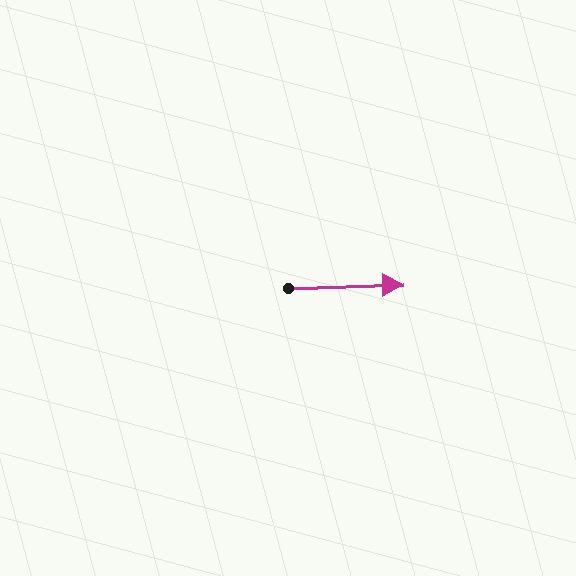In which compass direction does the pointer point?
East.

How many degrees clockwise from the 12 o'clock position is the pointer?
Approximately 88 degrees.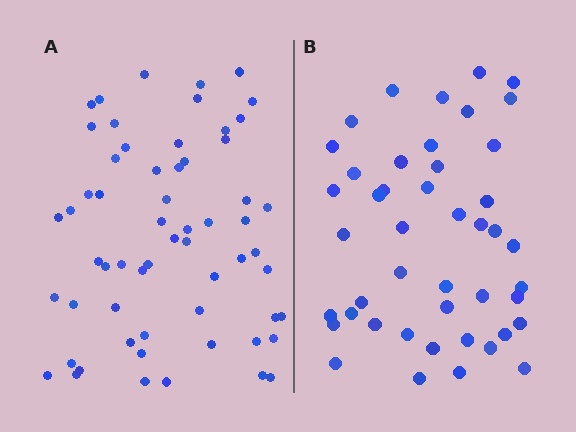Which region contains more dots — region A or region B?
Region A (the left region) has more dots.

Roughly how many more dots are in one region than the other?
Region A has approximately 15 more dots than region B.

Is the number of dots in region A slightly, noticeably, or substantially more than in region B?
Region A has noticeably more, but not dramatically so. The ratio is roughly 1.3 to 1.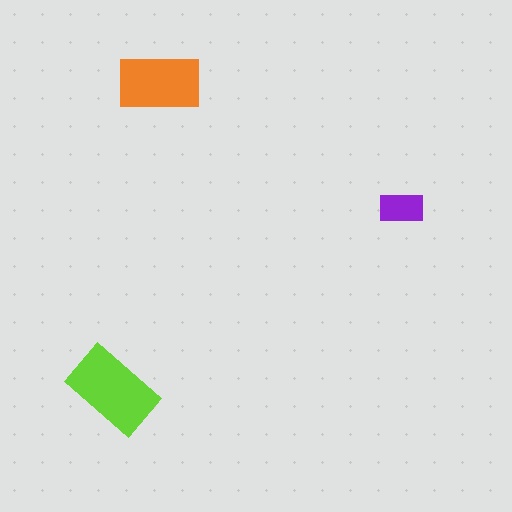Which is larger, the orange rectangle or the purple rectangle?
The orange one.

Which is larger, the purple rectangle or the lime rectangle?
The lime one.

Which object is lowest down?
The lime rectangle is bottommost.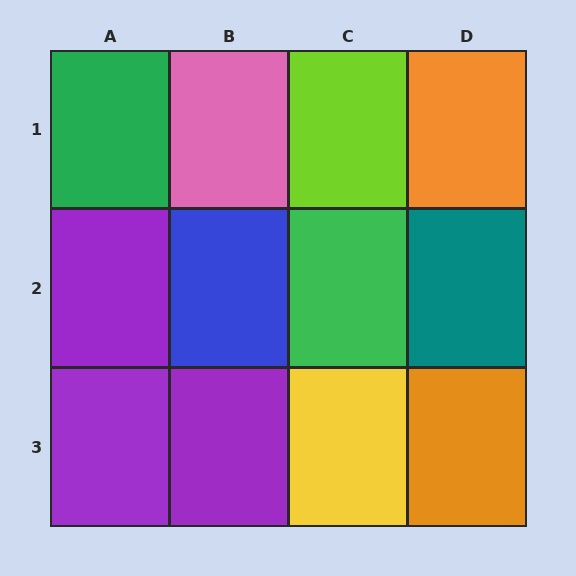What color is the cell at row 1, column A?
Green.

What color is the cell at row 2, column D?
Teal.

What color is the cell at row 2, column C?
Green.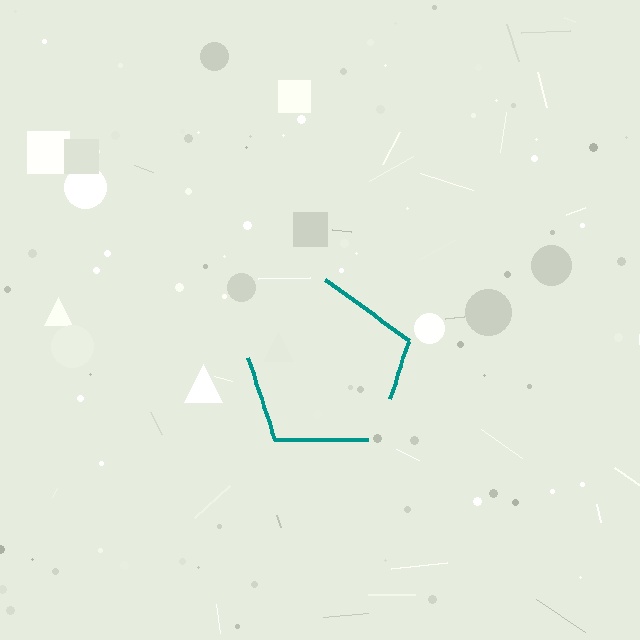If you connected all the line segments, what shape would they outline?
They would outline a pentagon.